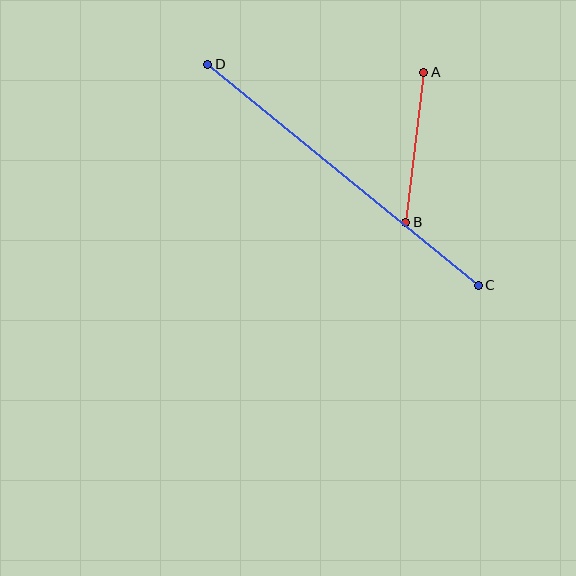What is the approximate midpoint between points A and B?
The midpoint is at approximately (415, 147) pixels.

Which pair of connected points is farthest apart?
Points C and D are farthest apart.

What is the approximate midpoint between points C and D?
The midpoint is at approximately (343, 175) pixels.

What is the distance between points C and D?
The distance is approximately 349 pixels.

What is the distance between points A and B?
The distance is approximately 151 pixels.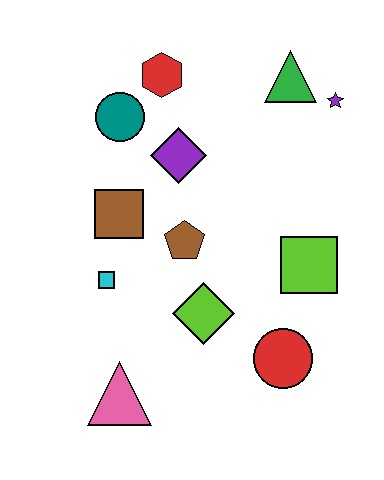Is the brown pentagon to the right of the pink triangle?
Yes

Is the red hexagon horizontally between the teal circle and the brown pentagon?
Yes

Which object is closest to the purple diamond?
The teal circle is closest to the purple diamond.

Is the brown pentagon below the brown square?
Yes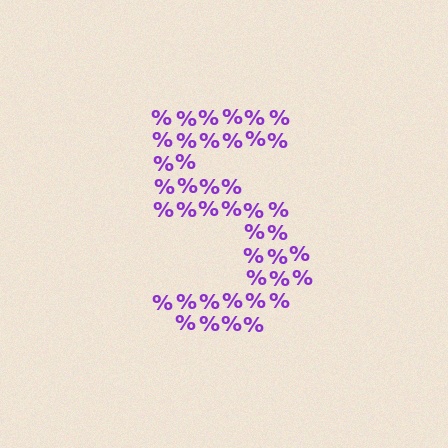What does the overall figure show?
The overall figure shows the digit 5.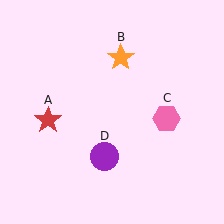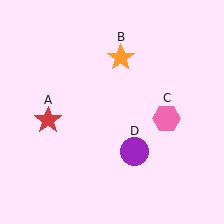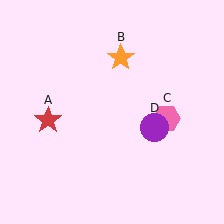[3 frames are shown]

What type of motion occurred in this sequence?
The purple circle (object D) rotated counterclockwise around the center of the scene.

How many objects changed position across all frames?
1 object changed position: purple circle (object D).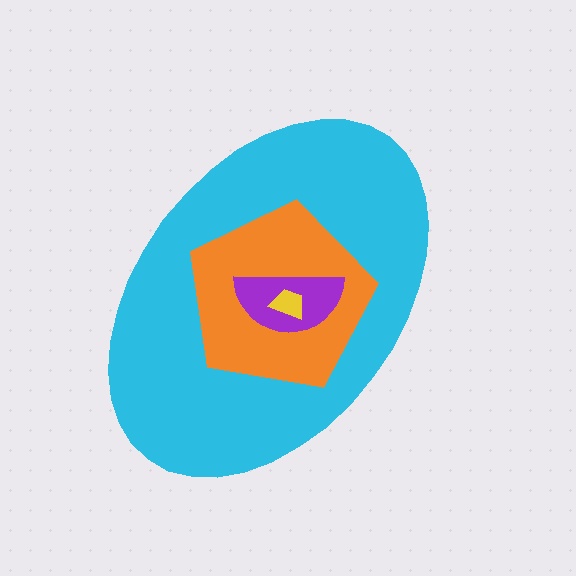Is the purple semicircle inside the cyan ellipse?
Yes.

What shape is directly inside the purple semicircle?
The yellow trapezoid.